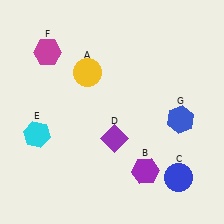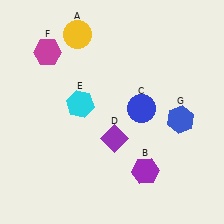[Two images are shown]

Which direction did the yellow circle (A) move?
The yellow circle (A) moved up.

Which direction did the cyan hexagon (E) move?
The cyan hexagon (E) moved right.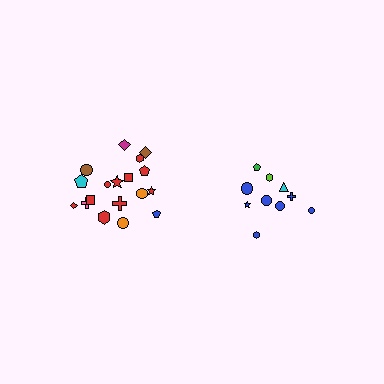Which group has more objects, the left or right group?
The left group.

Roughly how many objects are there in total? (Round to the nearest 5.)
Roughly 30 objects in total.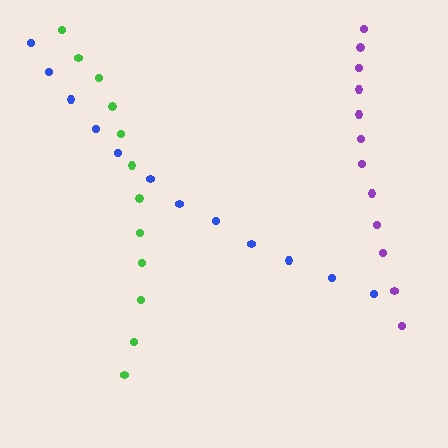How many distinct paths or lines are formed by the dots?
There are 3 distinct paths.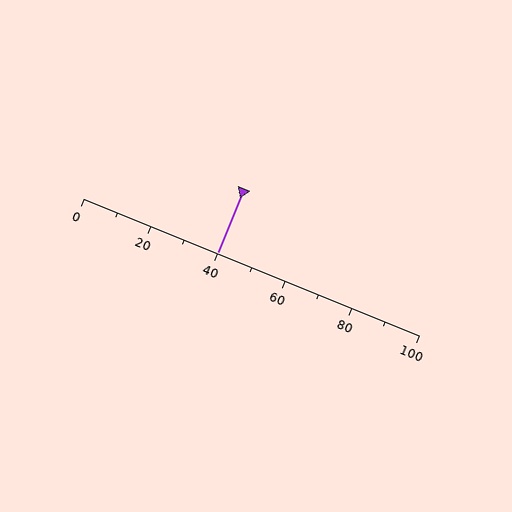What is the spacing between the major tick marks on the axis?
The major ticks are spaced 20 apart.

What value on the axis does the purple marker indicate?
The marker indicates approximately 40.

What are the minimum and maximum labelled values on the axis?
The axis runs from 0 to 100.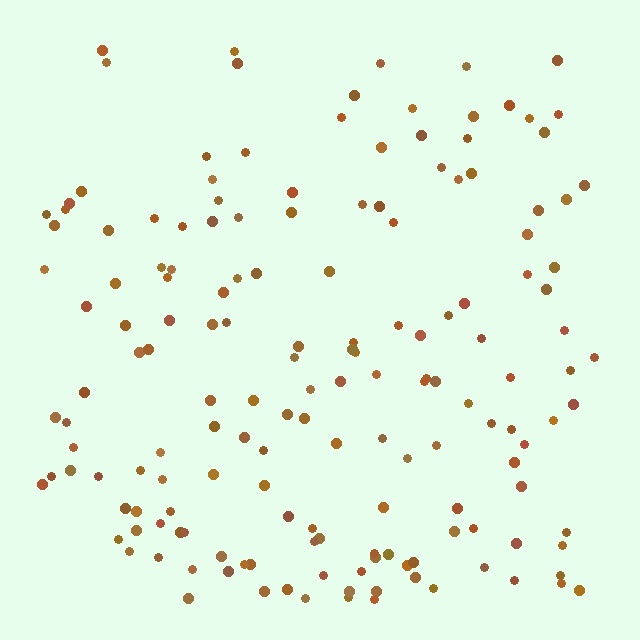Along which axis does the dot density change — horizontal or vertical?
Vertical.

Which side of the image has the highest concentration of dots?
The bottom.